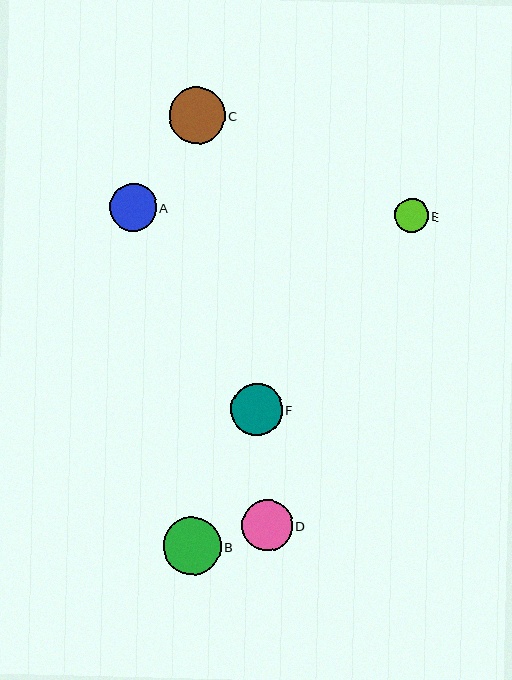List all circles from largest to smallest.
From largest to smallest: B, C, F, D, A, E.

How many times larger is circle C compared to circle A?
Circle C is approximately 1.2 times the size of circle A.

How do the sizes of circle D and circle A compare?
Circle D and circle A are approximately the same size.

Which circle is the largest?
Circle B is the largest with a size of approximately 58 pixels.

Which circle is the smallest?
Circle E is the smallest with a size of approximately 33 pixels.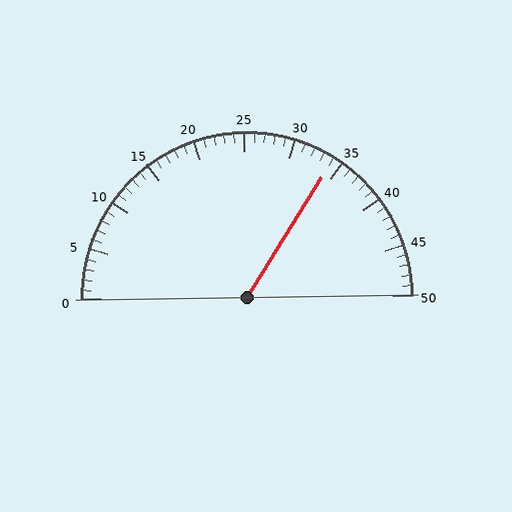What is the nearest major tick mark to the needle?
The nearest major tick mark is 35.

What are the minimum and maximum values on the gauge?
The gauge ranges from 0 to 50.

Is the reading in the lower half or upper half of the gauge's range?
The reading is in the upper half of the range (0 to 50).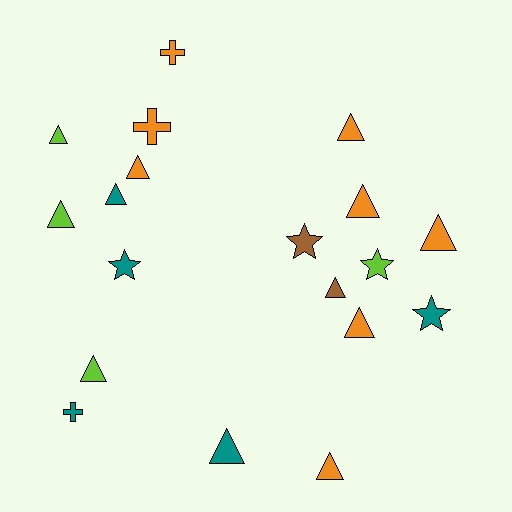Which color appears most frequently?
Orange, with 8 objects.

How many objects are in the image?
There are 19 objects.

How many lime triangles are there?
There are 3 lime triangles.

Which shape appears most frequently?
Triangle, with 12 objects.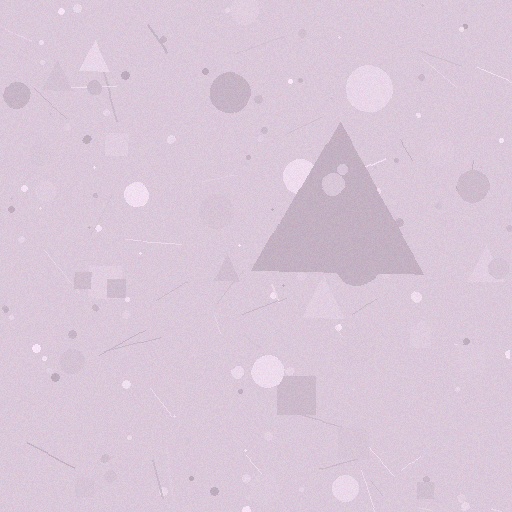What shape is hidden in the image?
A triangle is hidden in the image.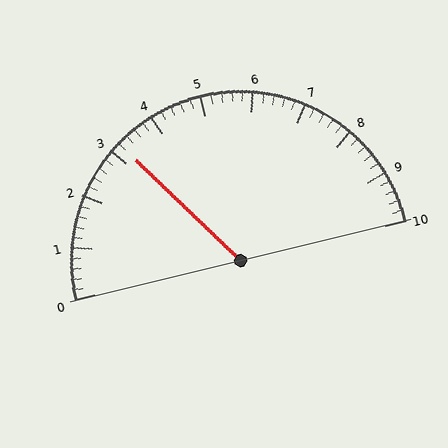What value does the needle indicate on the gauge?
The needle indicates approximately 3.2.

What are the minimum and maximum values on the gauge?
The gauge ranges from 0 to 10.